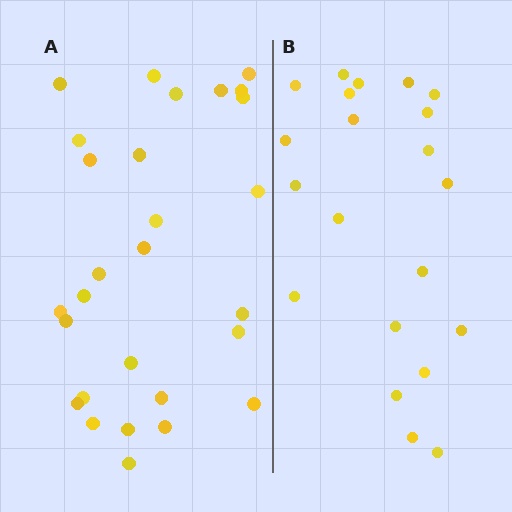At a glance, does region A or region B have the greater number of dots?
Region A (the left region) has more dots.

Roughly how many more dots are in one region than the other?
Region A has roughly 8 or so more dots than region B.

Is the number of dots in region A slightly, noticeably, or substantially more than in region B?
Region A has noticeably more, but not dramatically so. The ratio is roughly 1.3 to 1.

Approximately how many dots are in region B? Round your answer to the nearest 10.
About 20 dots. (The exact count is 21, which rounds to 20.)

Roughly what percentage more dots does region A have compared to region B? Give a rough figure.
About 35% more.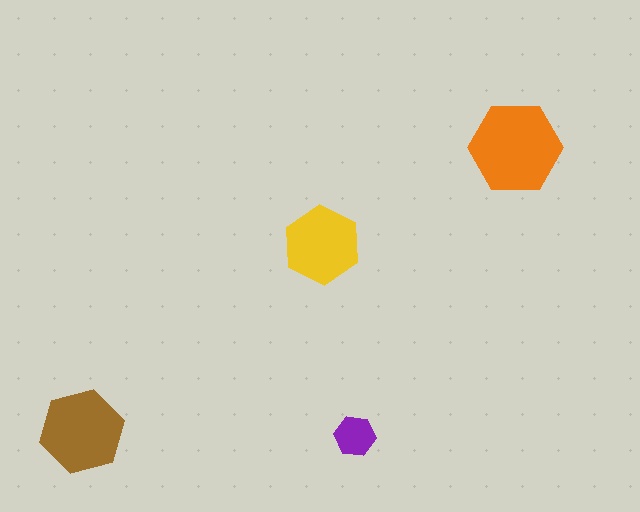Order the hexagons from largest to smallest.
the orange one, the brown one, the yellow one, the purple one.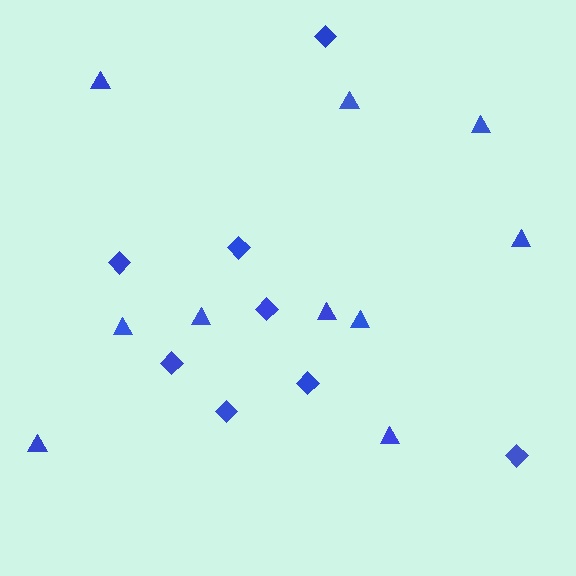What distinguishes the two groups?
There are 2 groups: one group of diamonds (8) and one group of triangles (10).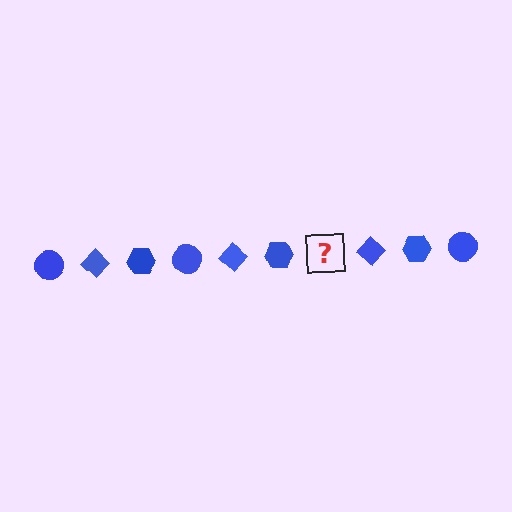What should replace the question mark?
The question mark should be replaced with a blue circle.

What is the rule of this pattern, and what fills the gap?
The rule is that the pattern cycles through circle, diamond, hexagon shapes in blue. The gap should be filled with a blue circle.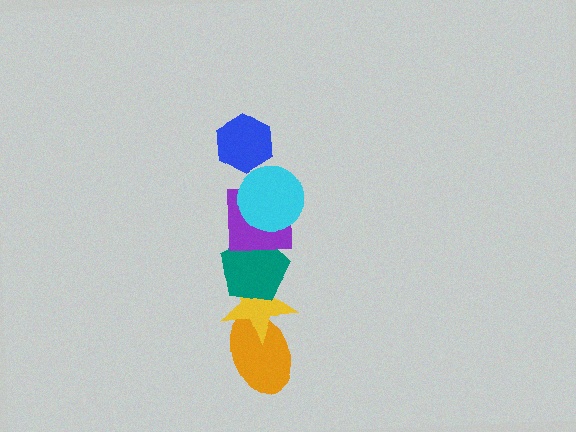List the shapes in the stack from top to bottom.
From top to bottom: the blue hexagon, the cyan circle, the purple square, the teal pentagon, the yellow star, the orange ellipse.